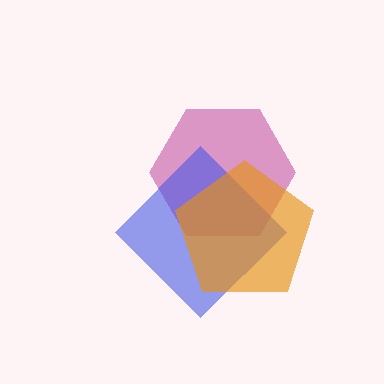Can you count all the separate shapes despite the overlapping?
Yes, there are 3 separate shapes.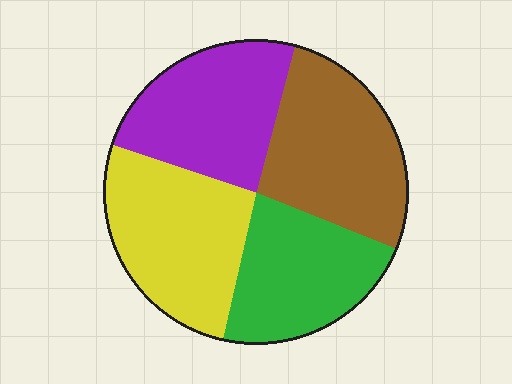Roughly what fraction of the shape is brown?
Brown takes up about one quarter (1/4) of the shape.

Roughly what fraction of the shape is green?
Green takes up about one fifth (1/5) of the shape.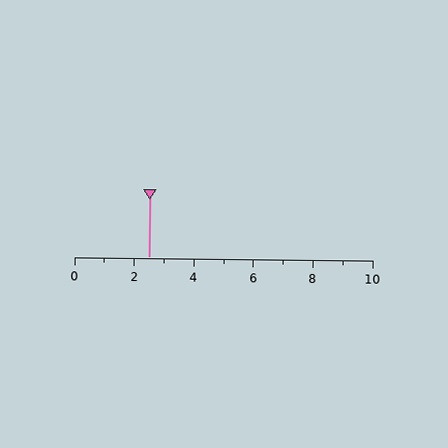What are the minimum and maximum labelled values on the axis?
The axis runs from 0 to 10.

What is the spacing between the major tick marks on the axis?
The major ticks are spaced 2 apart.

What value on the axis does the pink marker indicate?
The marker indicates approximately 2.5.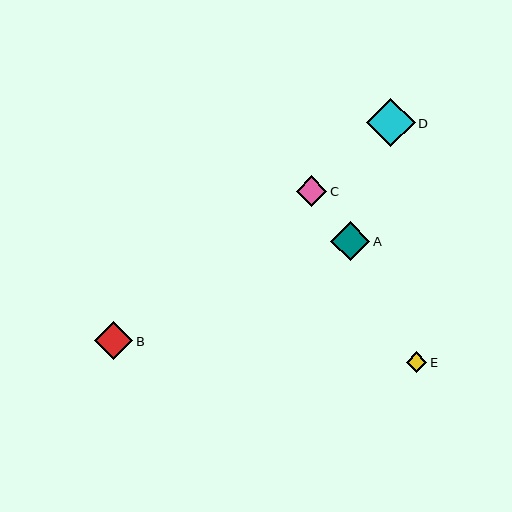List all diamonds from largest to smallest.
From largest to smallest: D, A, B, C, E.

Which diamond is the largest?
Diamond D is the largest with a size of approximately 49 pixels.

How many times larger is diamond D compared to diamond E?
Diamond D is approximately 2.3 times the size of diamond E.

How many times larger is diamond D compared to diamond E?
Diamond D is approximately 2.3 times the size of diamond E.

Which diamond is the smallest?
Diamond E is the smallest with a size of approximately 21 pixels.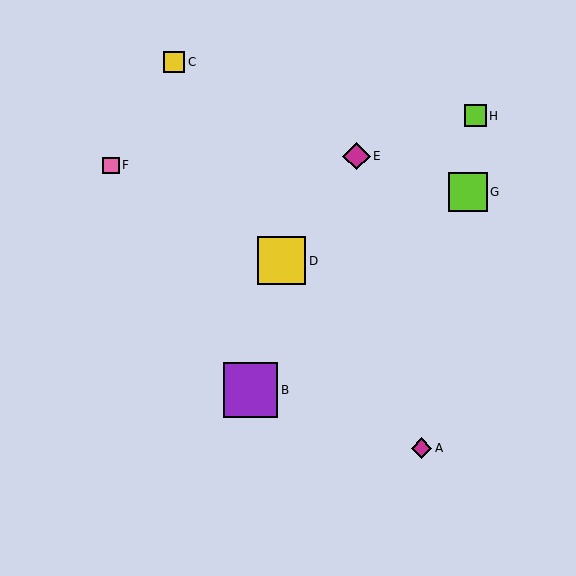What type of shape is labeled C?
Shape C is a yellow square.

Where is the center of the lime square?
The center of the lime square is at (468, 192).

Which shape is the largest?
The purple square (labeled B) is the largest.